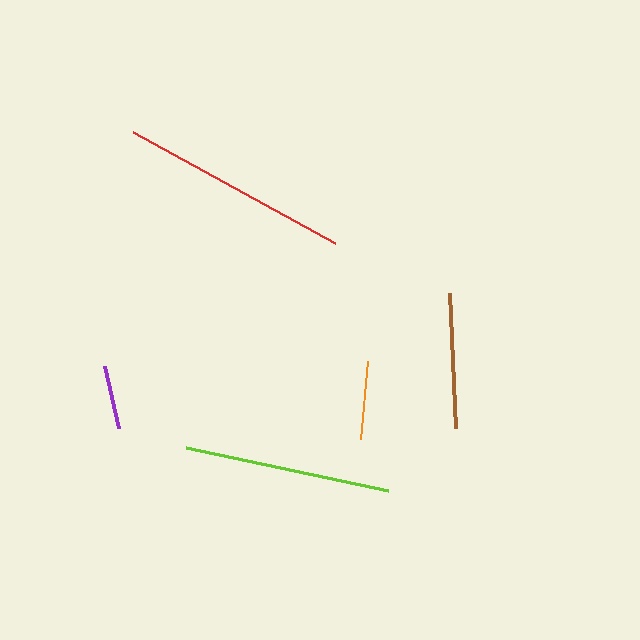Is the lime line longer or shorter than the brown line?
The lime line is longer than the brown line.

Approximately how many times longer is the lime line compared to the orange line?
The lime line is approximately 2.6 times the length of the orange line.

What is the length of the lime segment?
The lime segment is approximately 207 pixels long.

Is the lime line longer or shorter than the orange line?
The lime line is longer than the orange line.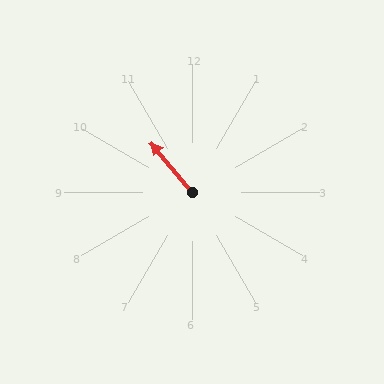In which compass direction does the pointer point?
Northwest.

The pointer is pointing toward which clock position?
Roughly 11 o'clock.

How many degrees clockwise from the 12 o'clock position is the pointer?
Approximately 320 degrees.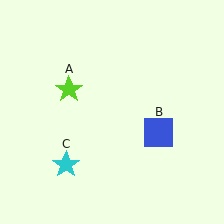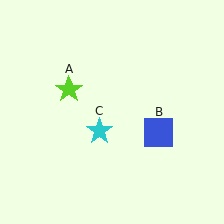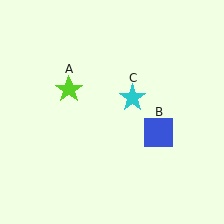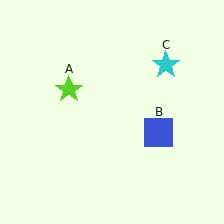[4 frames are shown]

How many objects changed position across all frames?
1 object changed position: cyan star (object C).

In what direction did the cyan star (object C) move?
The cyan star (object C) moved up and to the right.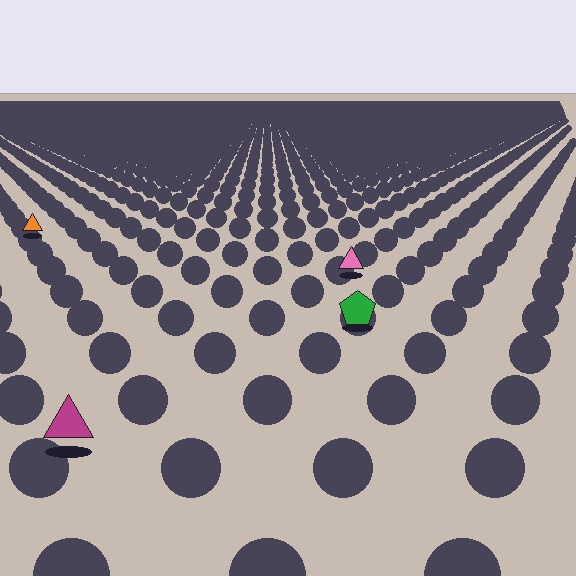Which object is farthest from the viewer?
The orange triangle is farthest from the viewer. It appears smaller and the ground texture around it is denser.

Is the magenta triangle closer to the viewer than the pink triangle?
Yes. The magenta triangle is closer — you can tell from the texture gradient: the ground texture is coarser near it.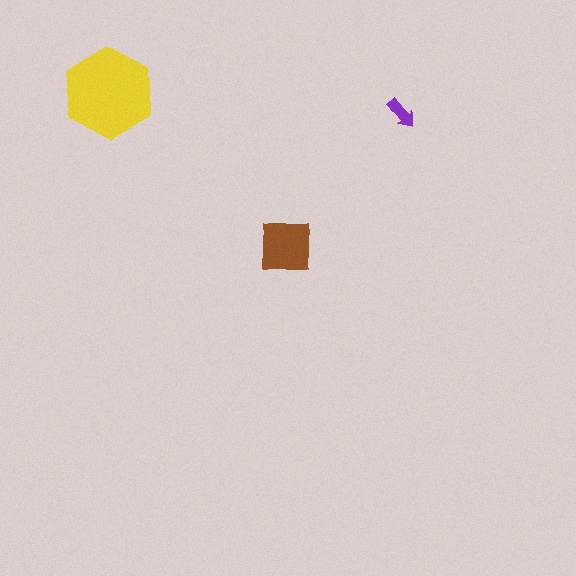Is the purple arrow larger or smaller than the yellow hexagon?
Smaller.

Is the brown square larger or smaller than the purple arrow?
Larger.